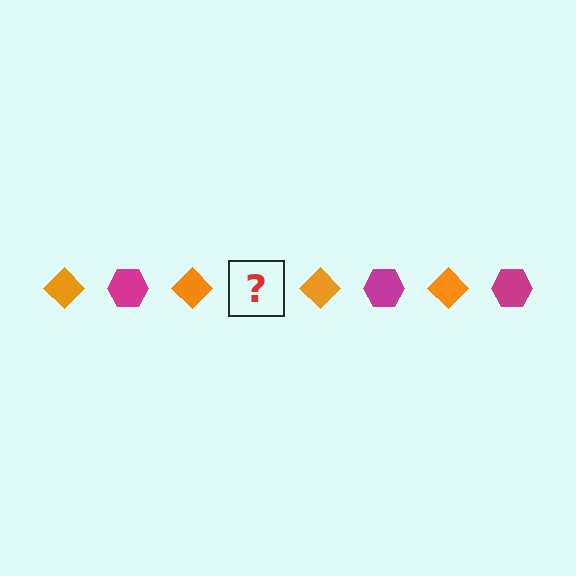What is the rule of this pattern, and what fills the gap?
The rule is that the pattern alternates between orange diamond and magenta hexagon. The gap should be filled with a magenta hexagon.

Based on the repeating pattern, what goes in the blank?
The blank should be a magenta hexagon.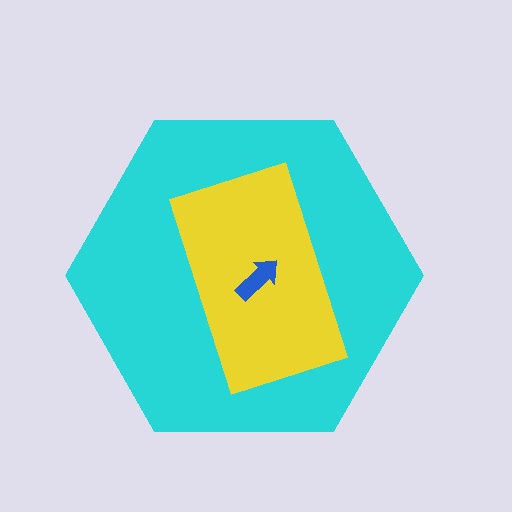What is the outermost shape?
The cyan hexagon.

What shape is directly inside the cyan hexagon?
The yellow rectangle.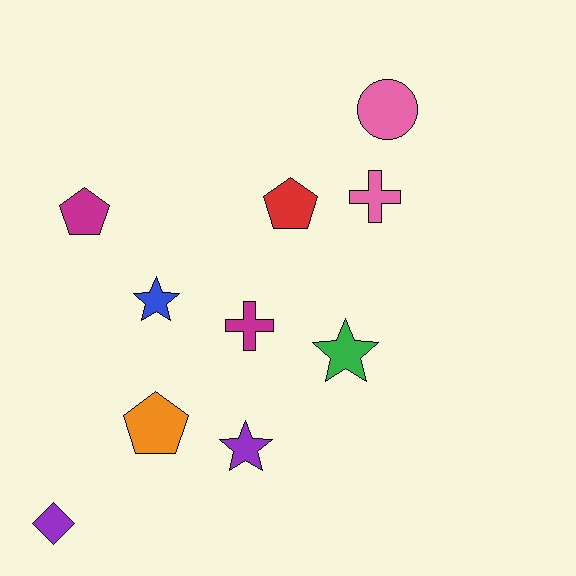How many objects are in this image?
There are 10 objects.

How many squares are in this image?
There are no squares.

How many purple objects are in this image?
There are 2 purple objects.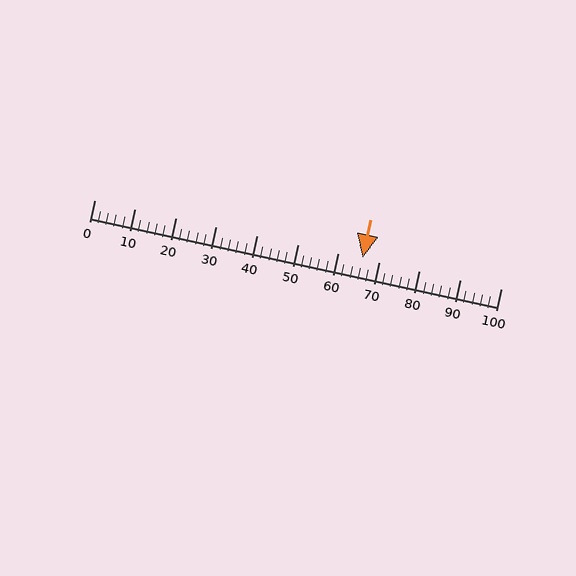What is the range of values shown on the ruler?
The ruler shows values from 0 to 100.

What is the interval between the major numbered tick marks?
The major tick marks are spaced 10 units apart.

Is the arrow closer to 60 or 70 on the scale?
The arrow is closer to 70.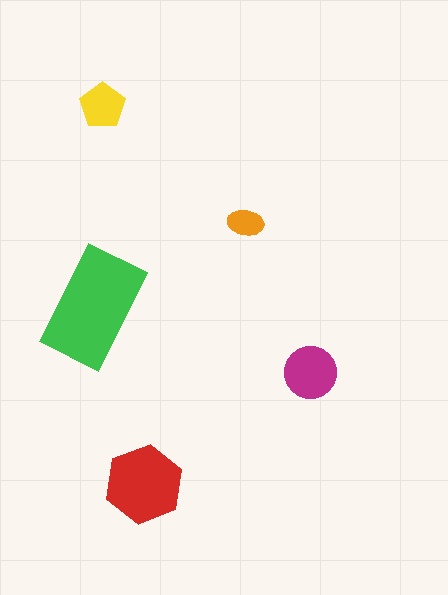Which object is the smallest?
The orange ellipse.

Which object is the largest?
The green rectangle.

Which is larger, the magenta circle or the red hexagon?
The red hexagon.